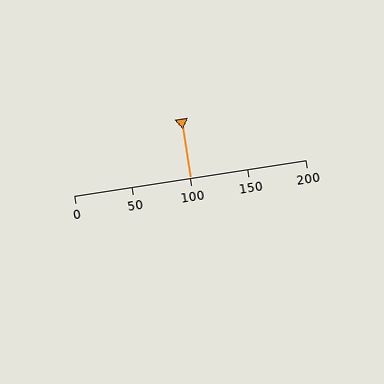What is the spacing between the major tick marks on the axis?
The major ticks are spaced 50 apart.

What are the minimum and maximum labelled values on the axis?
The axis runs from 0 to 200.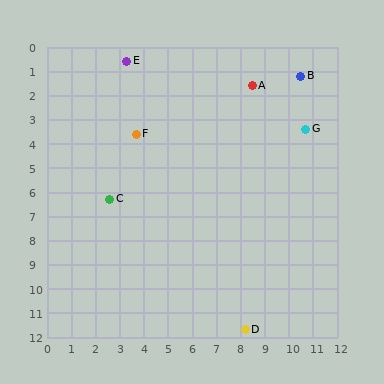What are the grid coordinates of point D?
Point D is at approximately (8.2, 11.7).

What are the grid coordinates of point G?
Point G is at approximately (10.7, 3.4).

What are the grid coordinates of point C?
Point C is at approximately (2.6, 6.3).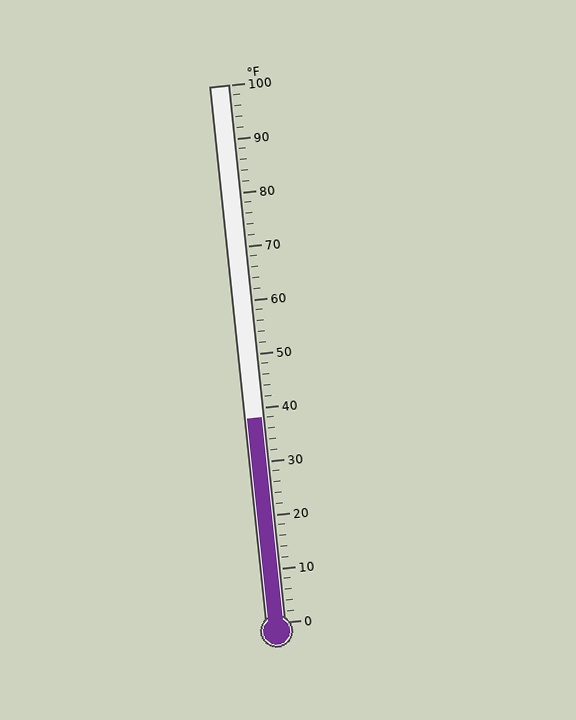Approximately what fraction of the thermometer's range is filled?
The thermometer is filled to approximately 40% of its range.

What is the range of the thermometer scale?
The thermometer scale ranges from 0°F to 100°F.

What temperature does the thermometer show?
The thermometer shows approximately 38°F.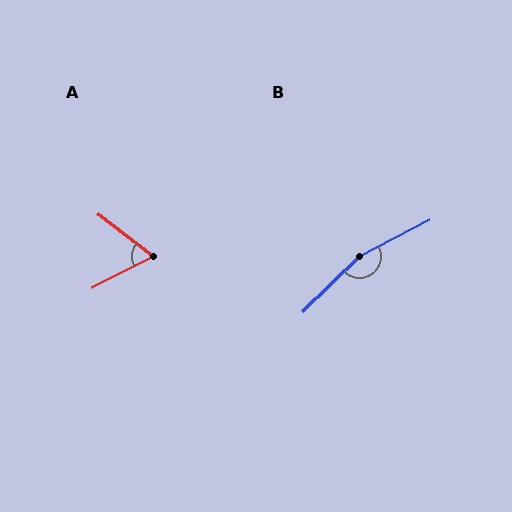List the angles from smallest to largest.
A (65°), B (163°).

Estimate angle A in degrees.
Approximately 65 degrees.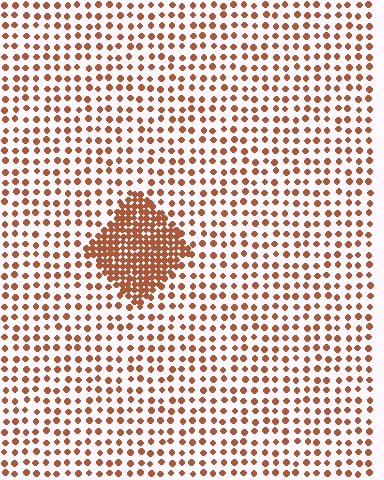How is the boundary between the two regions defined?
The boundary is defined by a change in element density (approximately 3.0x ratio). All elements are the same color, size, and shape.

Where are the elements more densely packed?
The elements are more densely packed inside the diamond boundary.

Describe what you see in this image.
The image contains small brown elements arranged at two different densities. A diamond-shaped region is visible where the elements are more densely packed than the surrounding area.